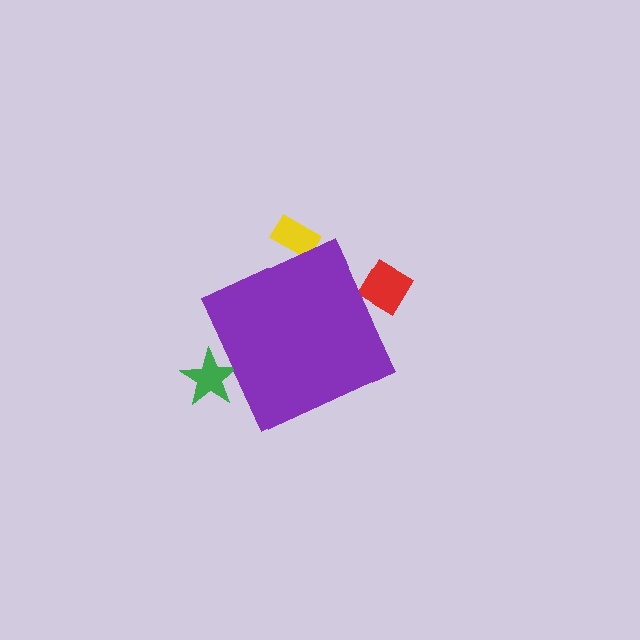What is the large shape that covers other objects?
A purple diamond.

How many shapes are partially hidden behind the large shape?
3 shapes are partially hidden.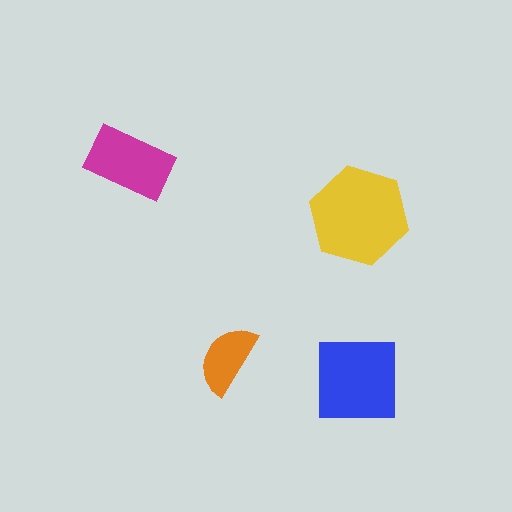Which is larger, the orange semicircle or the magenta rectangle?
The magenta rectangle.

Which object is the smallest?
The orange semicircle.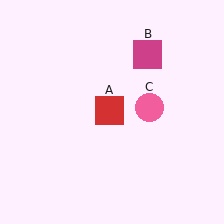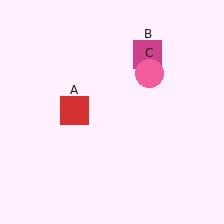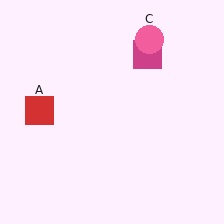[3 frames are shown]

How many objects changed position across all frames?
2 objects changed position: red square (object A), pink circle (object C).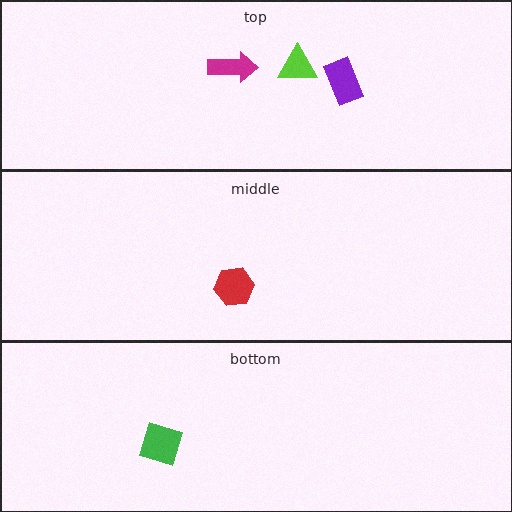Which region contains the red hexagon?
The middle region.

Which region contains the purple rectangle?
The top region.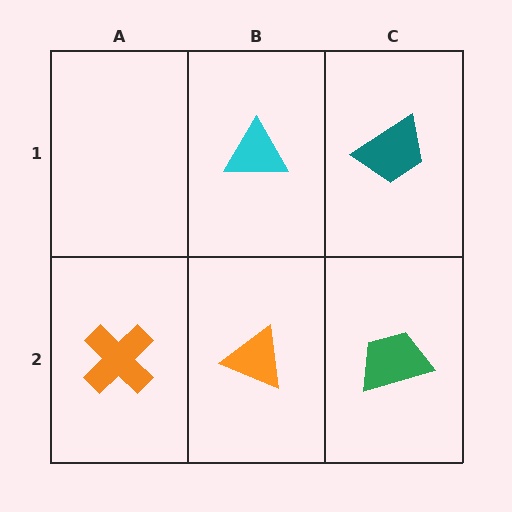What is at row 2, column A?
An orange cross.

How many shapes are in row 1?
2 shapes.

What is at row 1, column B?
A cyan triangle.